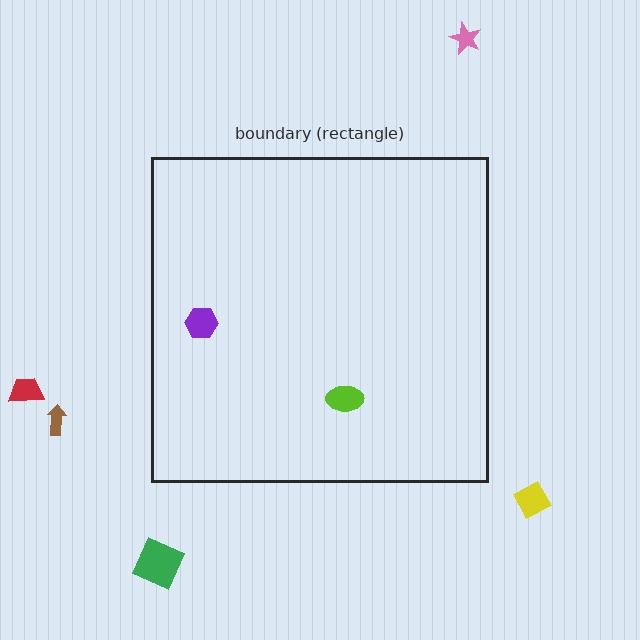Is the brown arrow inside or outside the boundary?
Outside.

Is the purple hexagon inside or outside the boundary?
Inside.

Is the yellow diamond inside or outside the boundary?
Outside.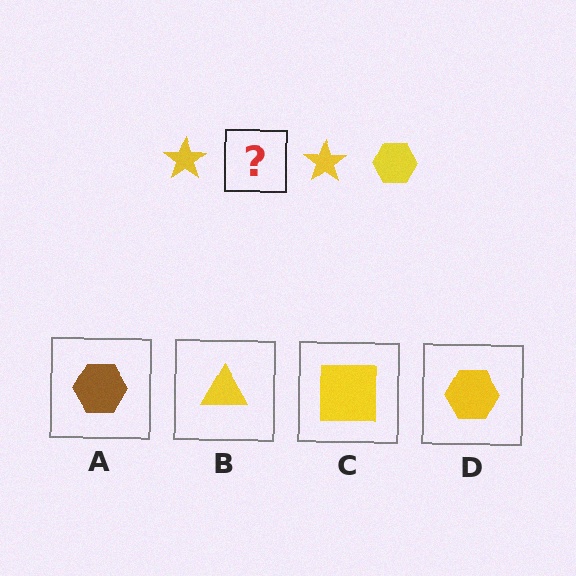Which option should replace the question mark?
Option D.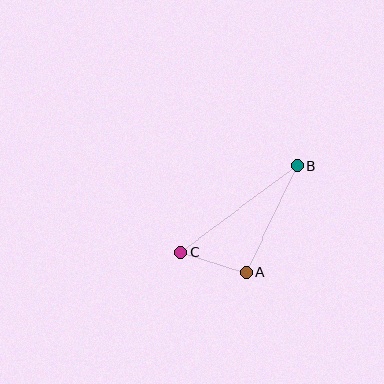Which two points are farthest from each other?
Points B and C are farthest from each other.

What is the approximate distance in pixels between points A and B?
The distance between A and B is approximately 118 pixels.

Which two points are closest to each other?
Points A and C are closest to each other.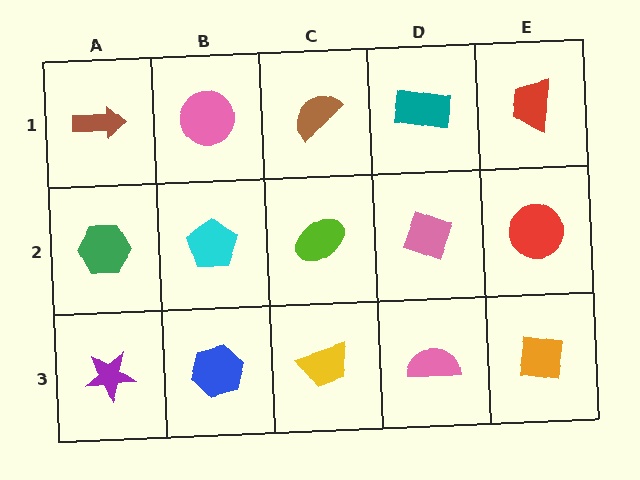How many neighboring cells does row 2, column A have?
3.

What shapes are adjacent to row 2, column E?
A red trapezoid (row 1, column E), an orange square (row 3, column E), a pink diamond (row 2, column D).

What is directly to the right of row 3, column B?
A yellow trapezoid.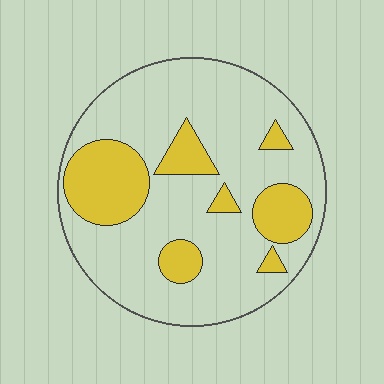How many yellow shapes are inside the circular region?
7.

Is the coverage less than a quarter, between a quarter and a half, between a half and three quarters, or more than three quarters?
Less than a quarter.